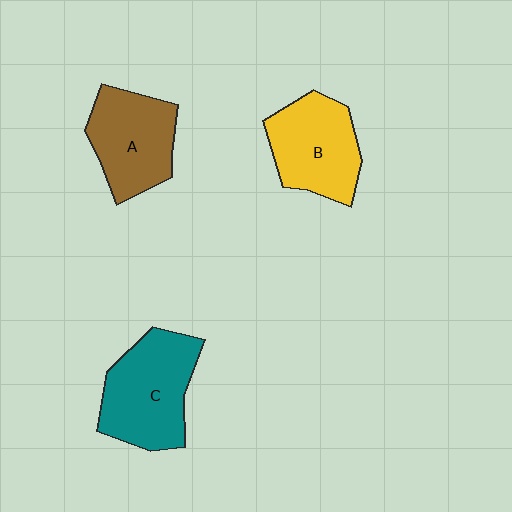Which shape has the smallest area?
Shape A (brown).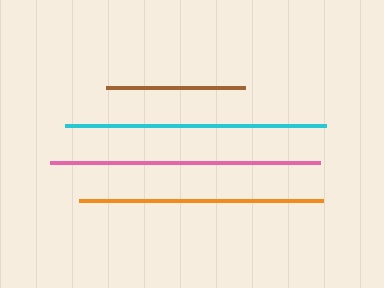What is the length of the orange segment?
The orange segment is approximately 244 pixels long.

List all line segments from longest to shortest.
From longest to shortest: pink, cyan, orange, brown.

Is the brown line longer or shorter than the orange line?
The orange line is longer than the brown line.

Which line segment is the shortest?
The brown line is the shortest at approximately 139 pixels.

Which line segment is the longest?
The pink line is the longest at approximately 270 pixels.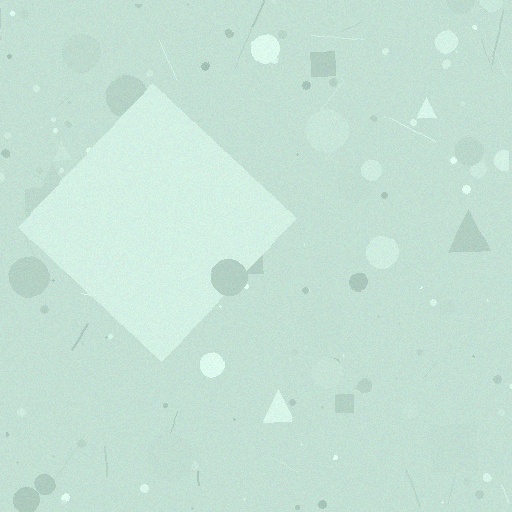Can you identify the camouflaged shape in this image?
The camouflaged shape is a diamond.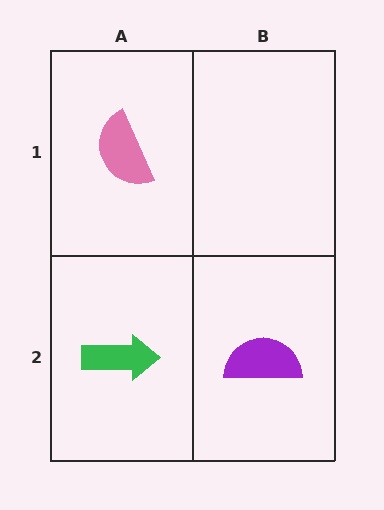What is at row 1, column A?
A pink semicircle.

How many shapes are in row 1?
1 shape.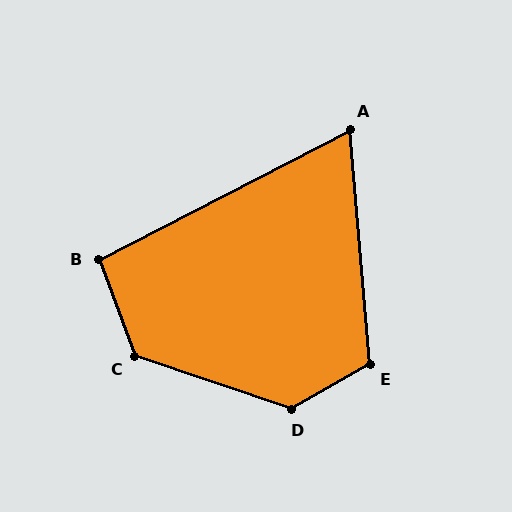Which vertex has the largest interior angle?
D, at approximately 132 degrees.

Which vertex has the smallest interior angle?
A, at approximately 68 degrees.